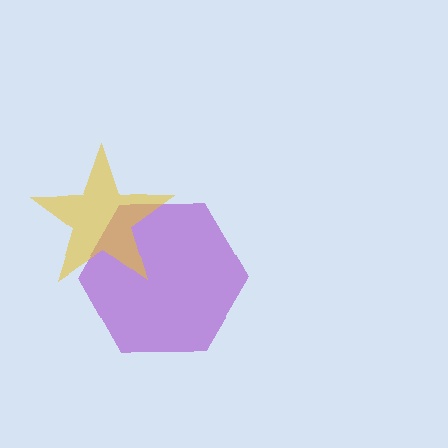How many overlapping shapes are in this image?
There are 2 overlapping shapes in the image.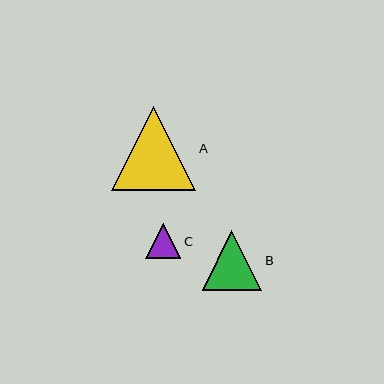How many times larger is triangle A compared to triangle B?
Triangle A is approximately 1.4 times the size of triangle B.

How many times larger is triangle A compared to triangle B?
Triangle A is approximately 1.4 times the size of triangle B.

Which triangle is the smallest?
Triangle C is the smallest with a size of approximately 35 pixels.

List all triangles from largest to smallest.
From largest to smallest: A, B, C.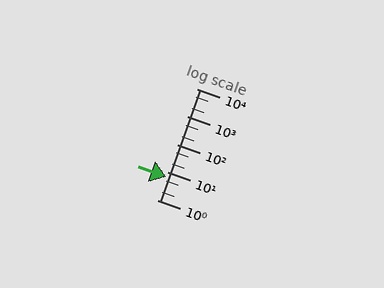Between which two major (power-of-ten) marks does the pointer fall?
The pointer is between 1 and 10.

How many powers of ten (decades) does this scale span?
The scale spans 4 decades, from 1 to 10000.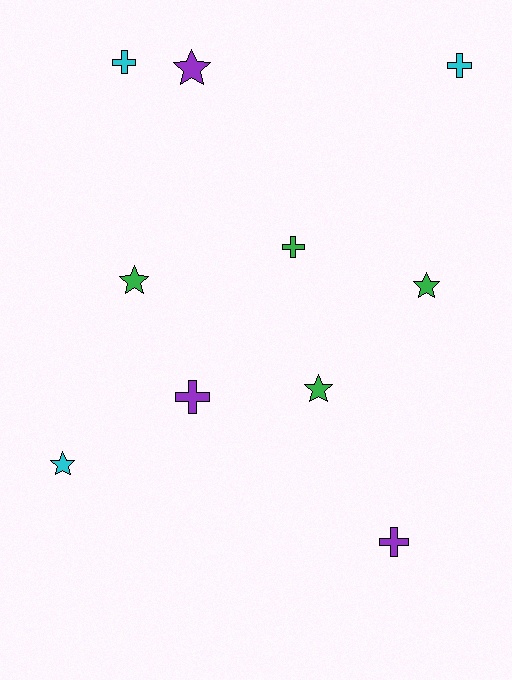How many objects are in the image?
There are 10 objects.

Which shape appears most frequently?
Cross, with 5 objects.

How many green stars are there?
There are 3 green stars.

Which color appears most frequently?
Green, with 4 objects.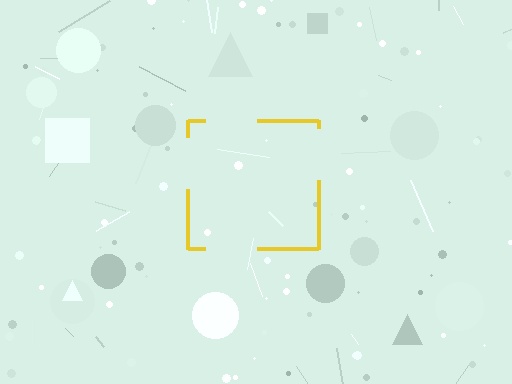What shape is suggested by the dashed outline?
The dashed outline suggests a square.